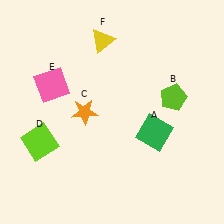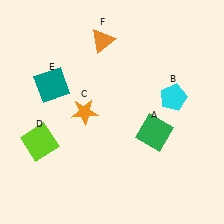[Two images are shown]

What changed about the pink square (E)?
In Image 1, E is pink. In Image 2, it changed to teal.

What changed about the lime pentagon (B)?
In Image 1, B is lime. In Image 2, it changed to cyan.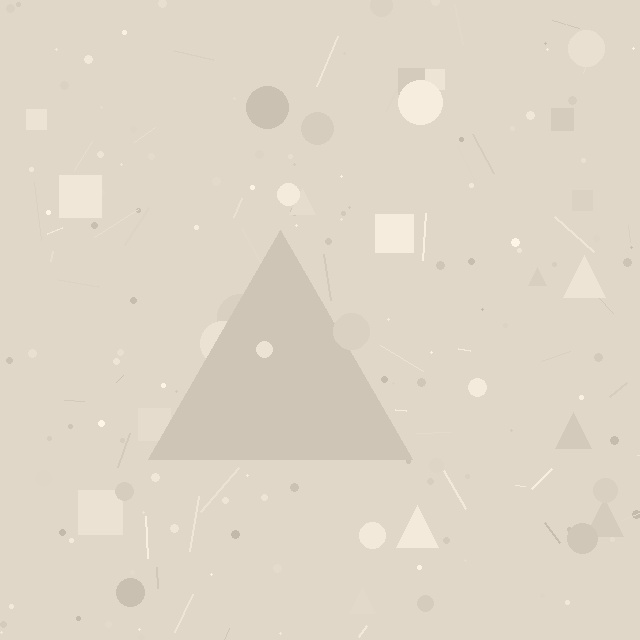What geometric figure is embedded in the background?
A triangle is embedded in the background.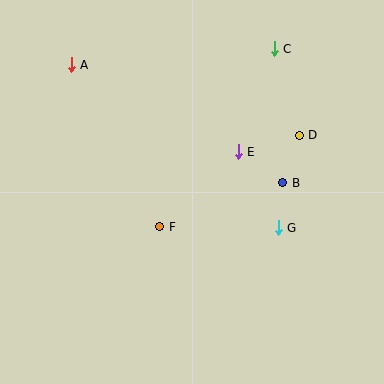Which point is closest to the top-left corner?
Point A is closest to the top-left corner.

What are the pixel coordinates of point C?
Point C is at (274, 49).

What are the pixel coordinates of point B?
Point B is at (283, 183).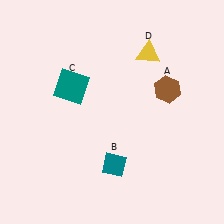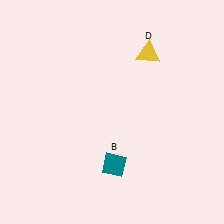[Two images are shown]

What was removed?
The teal square (C), the brown hexagon (A) were removed in Image 2.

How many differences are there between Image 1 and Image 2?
There are 2 differences between the two images.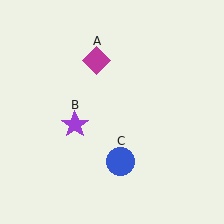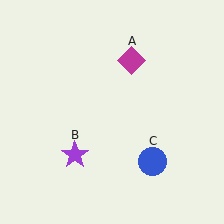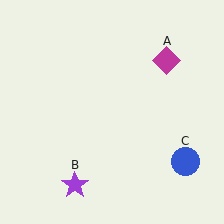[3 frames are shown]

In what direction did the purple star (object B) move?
The purple star (object B) moved down.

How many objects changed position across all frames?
3 objects changed position: magenta diamond (object A), purple star (object B), blue circle (object C).